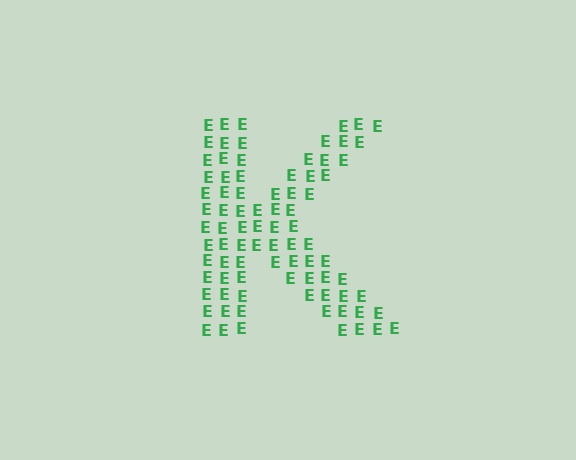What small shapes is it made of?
It is made of small letter E's.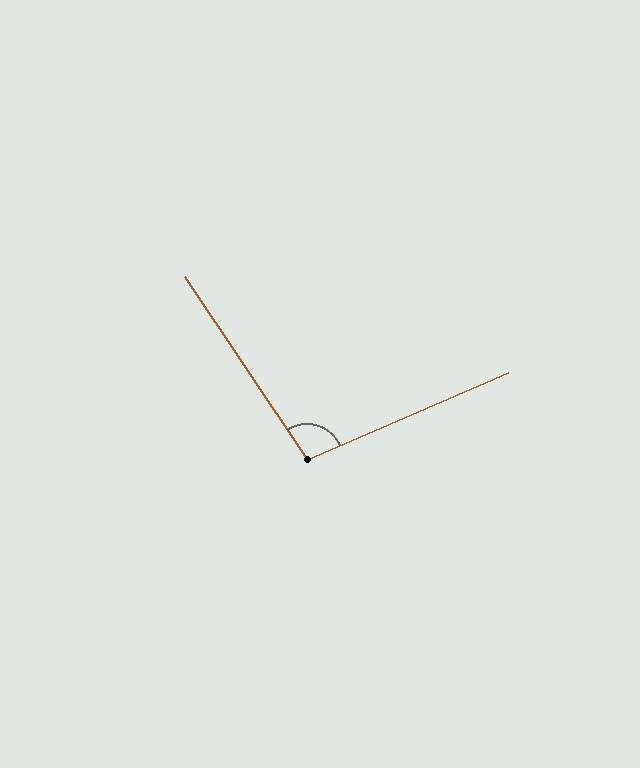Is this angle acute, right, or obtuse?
It is obtuse.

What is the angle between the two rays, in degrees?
Approximately 100 degrees.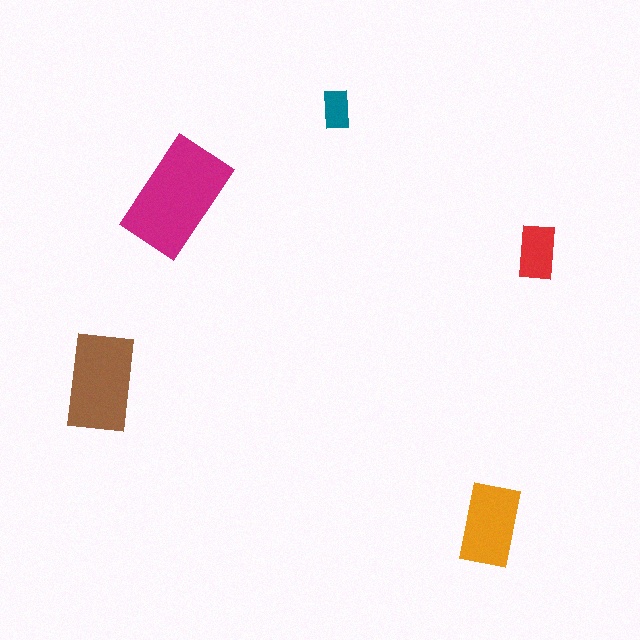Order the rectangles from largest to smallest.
the magenta one, the brown one, the orange one, the red one, the teal one.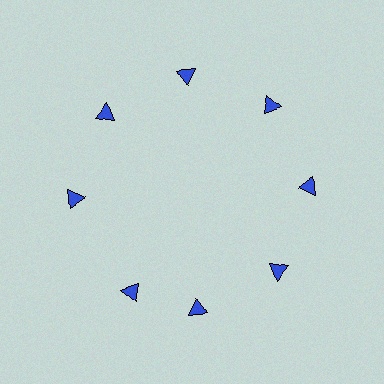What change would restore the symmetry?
The symmetry would be restored by rotating it back into even spacing with its neighbors so that all 8 triangles sit at equal angles and equal distance from the center.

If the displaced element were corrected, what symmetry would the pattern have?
It would have 8-fold rotational symmetry — the pattern would map onto itself every 45 degrees.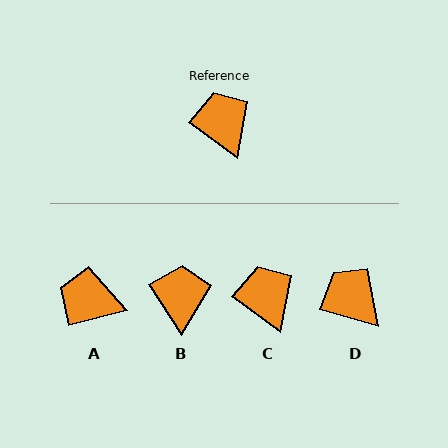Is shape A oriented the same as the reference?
No, it is off by about 52 degrees.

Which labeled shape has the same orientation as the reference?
C.